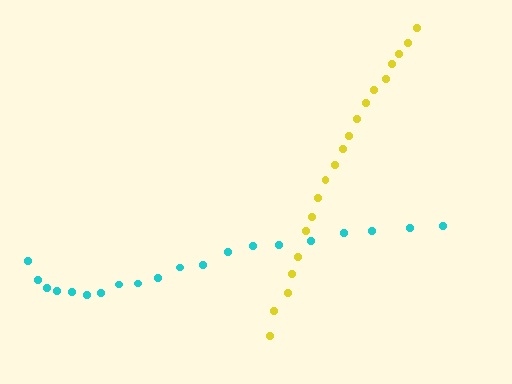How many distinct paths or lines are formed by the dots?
There are 2 distinct paths.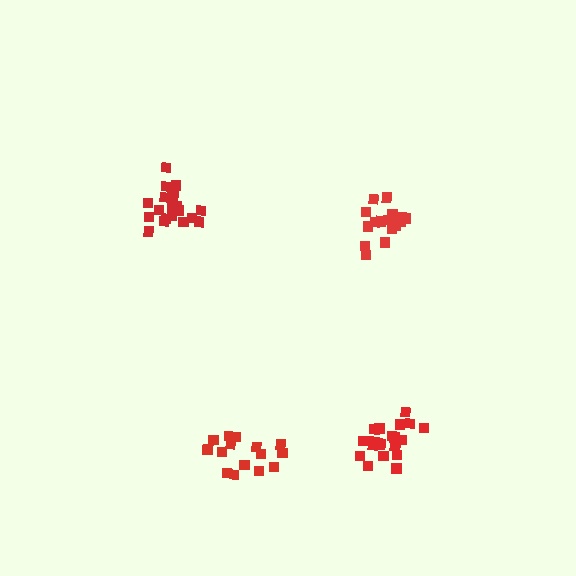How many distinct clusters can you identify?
There are 4 distinct clusters.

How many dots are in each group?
Group 1: 21 dots, Group 2: 15 dots, Group 3: 17 dots, Group 4: 21 dots (74 total).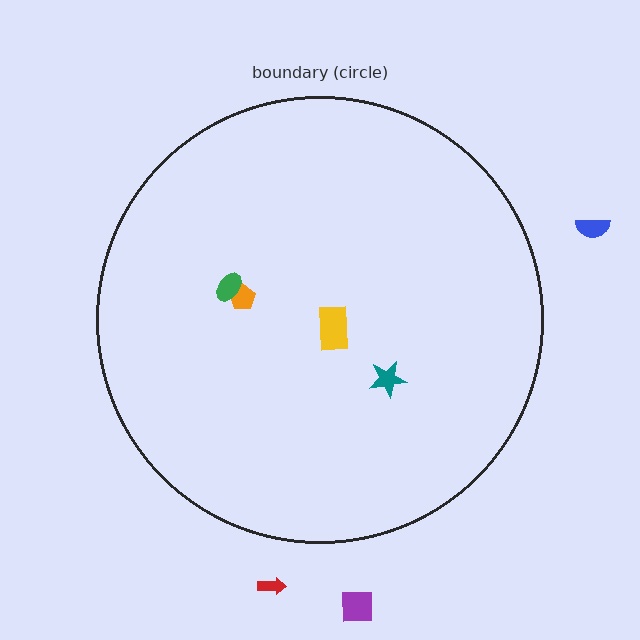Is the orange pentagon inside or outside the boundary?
Inside.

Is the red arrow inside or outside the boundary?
Outside.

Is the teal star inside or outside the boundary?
Inside.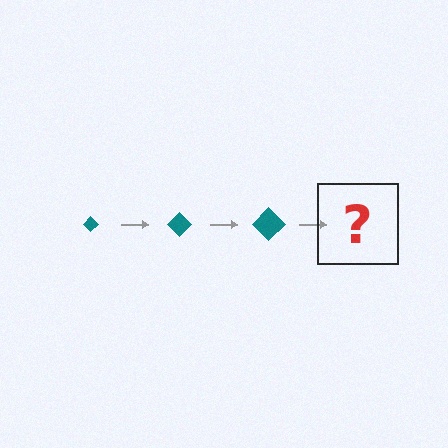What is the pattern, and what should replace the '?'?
The pattern is that the diamond gets progressively larger each step. The '?' should be a teal diamond, larger than the previous one.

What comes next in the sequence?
The next element should be a teal diamond, larger than the previous one.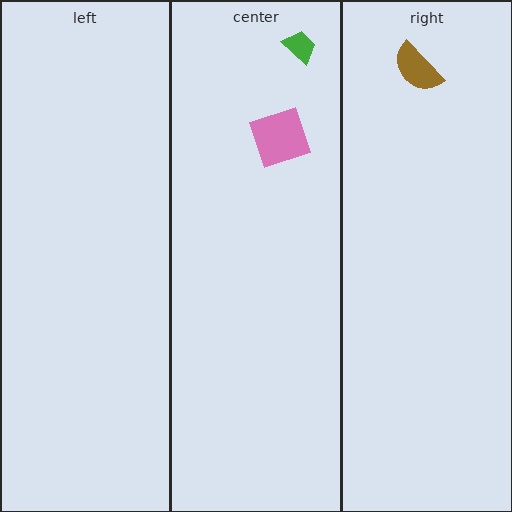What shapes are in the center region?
The pink square, the green trapezoid.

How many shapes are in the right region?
1.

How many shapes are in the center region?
2.